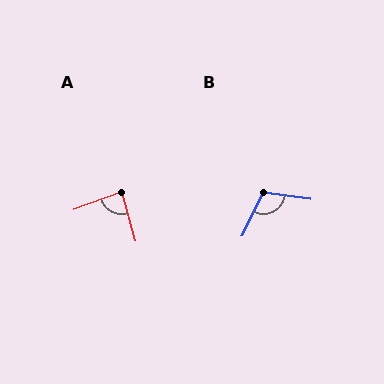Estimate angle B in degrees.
Approximately 109 degrees.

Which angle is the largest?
B, at approximately 109 degrees.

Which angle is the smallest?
A, at approximately 86 degrees.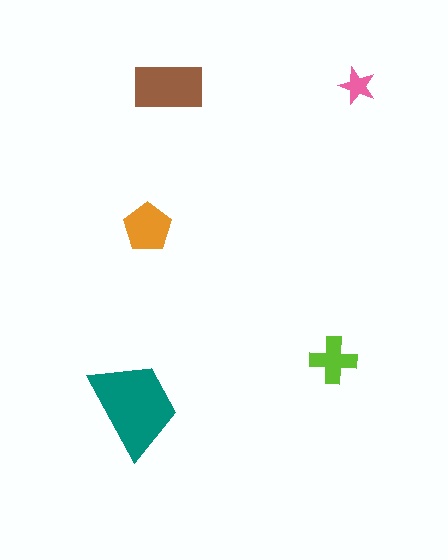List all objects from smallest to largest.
The pink star, the lime cross, the orange pentagon, the brown rectangle, the teal trapezoid.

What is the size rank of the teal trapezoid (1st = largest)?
1st.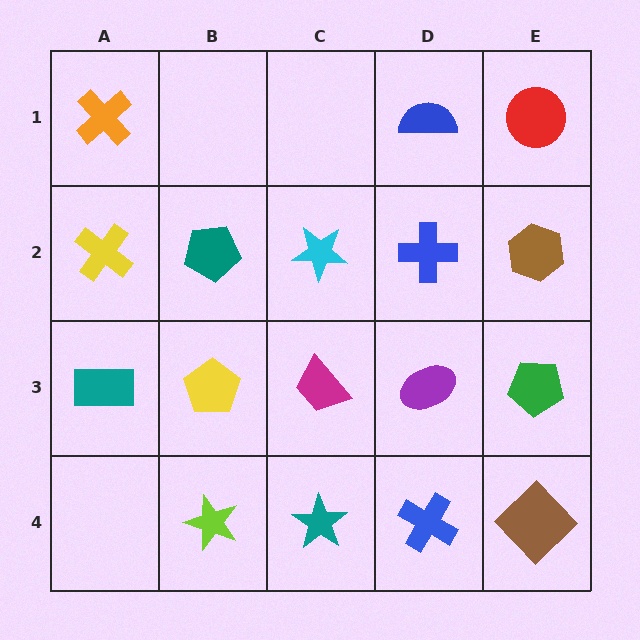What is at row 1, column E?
A red circle.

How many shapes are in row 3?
5 shapes.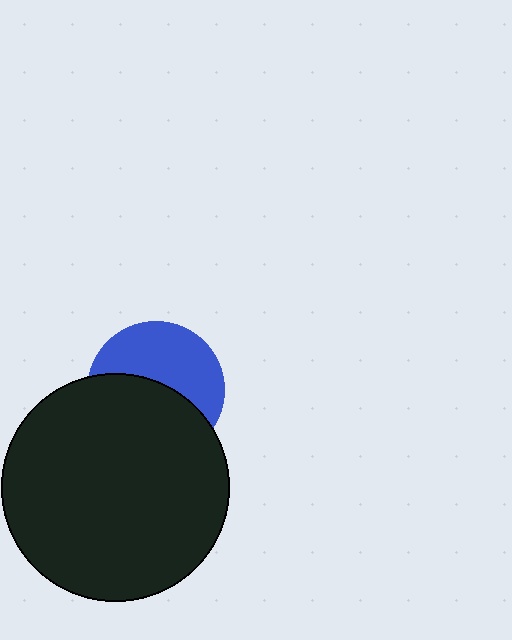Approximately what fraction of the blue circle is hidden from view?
Roughly 51% of the blue circle is hidden behind the black circle.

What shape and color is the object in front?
The object in front is a black circle.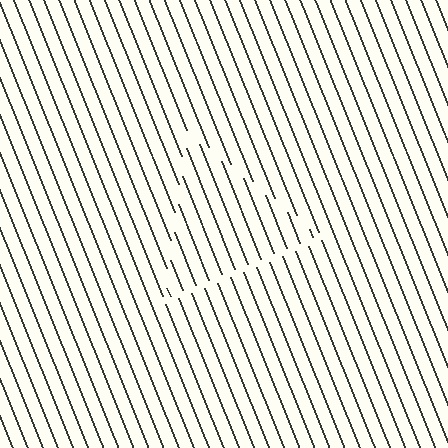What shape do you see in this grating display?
An illusory triangle. The interior of the shape contains the same grating, shifted by half a period — the contour is defined by the phase discontinuity where line-ends from the inner and outer gratings abut.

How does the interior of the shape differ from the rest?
The interior of the shape contains the same grating, shifted by half a period — the contour is defined by the phase discontinuity where line-ends from the inner and outer gratings abut.